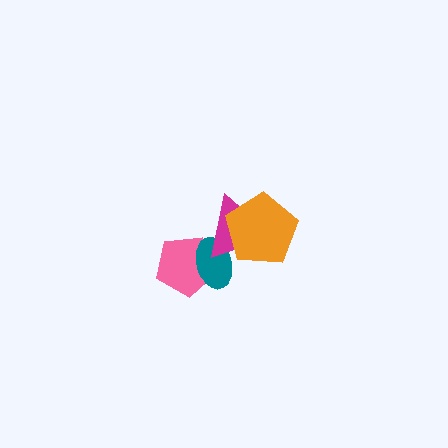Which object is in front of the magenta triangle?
The orange pentagon is in front of the magenta triangle.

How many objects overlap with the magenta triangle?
3 objects overlap with the magenta triangle.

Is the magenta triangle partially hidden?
Yes, it is partially covered by another shape.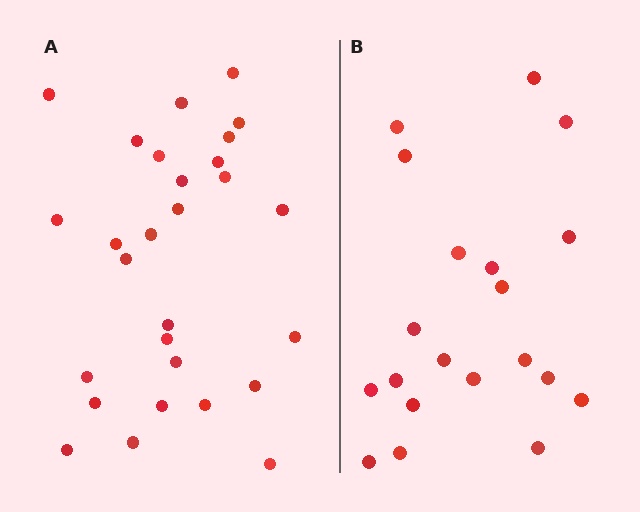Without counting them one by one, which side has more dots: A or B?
Region A (the left region) has more dots.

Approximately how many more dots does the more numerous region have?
Region A has roughly 8 or so more dots than region B.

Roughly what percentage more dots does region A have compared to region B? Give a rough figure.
About 40% more.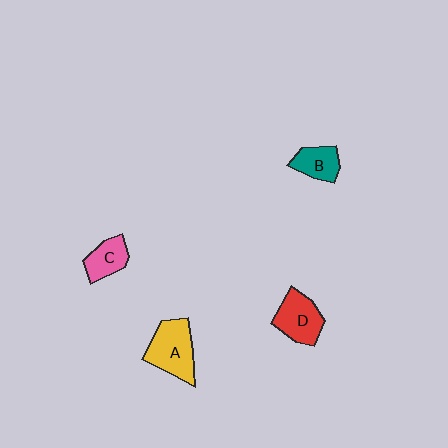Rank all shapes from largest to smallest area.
From largest to smallest: A (yellow), D (red), C (pink), B (teal).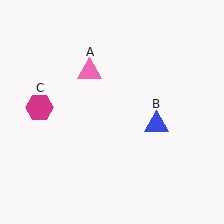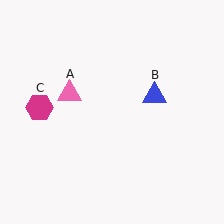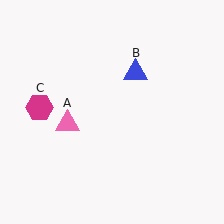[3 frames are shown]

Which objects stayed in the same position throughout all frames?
Magenta hexagon (object C) remained stationary.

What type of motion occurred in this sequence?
The pink triangle (object A), blue triangle (object B) rotated counterclockwise around the center of the scene.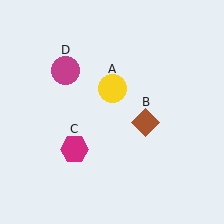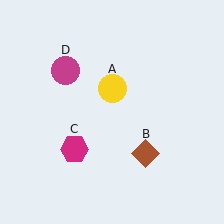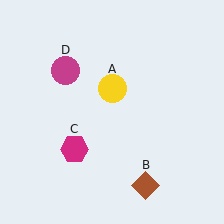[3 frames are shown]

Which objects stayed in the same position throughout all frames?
Yellow circle (object A) and magenta hexagon (object C) and magenta circle (object D) remained stationary.